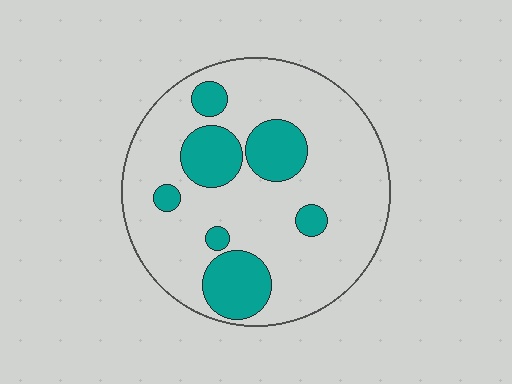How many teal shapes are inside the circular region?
7.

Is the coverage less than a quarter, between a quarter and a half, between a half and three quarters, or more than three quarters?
Less than a quarter.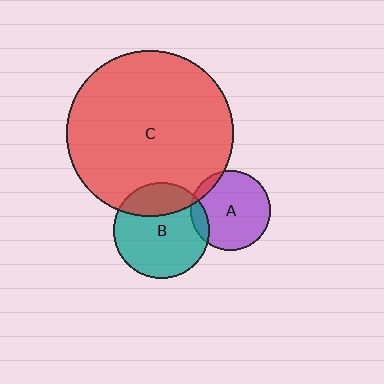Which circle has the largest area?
Circle C (red).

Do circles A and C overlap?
Yes.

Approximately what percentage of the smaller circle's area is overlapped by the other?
Approximately 10%.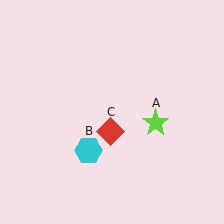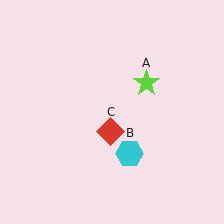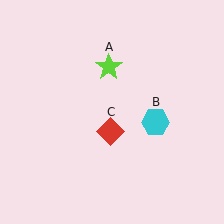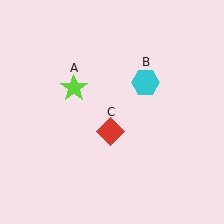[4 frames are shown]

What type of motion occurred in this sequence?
The lime star (object A), cyan hexagon (object B) rotated counterclockwise around the center of the scene.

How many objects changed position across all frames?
2 objects changed position: lime star (object A), cyan hexagon (object B).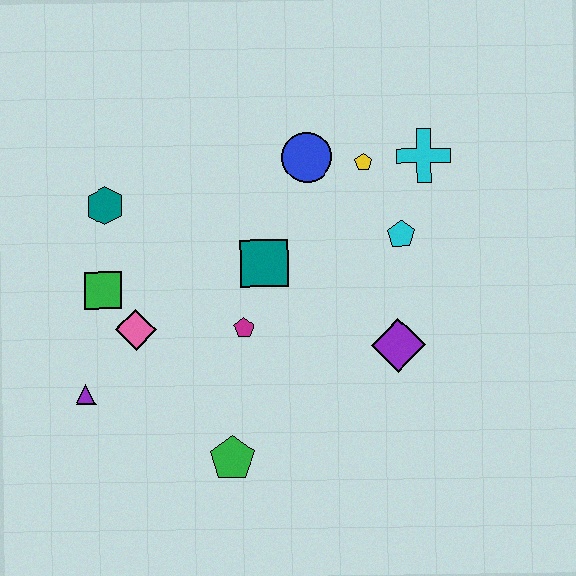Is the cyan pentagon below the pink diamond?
No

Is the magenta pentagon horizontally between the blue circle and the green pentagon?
Yes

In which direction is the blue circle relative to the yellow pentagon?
The blue circle is to the left of the yellow pentagon.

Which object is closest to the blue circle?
The yellow pentagon is closest to the blue circle.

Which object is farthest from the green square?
The cyan cross is farthest from the green square.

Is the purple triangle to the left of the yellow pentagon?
Yes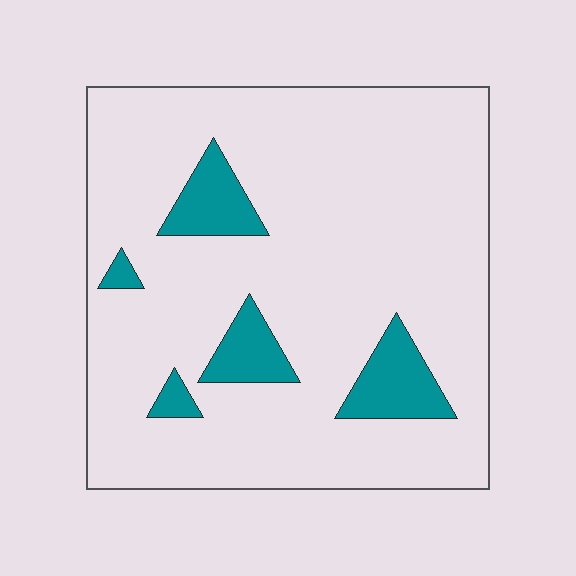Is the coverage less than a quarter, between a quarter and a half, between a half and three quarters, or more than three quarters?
Less than a quarter.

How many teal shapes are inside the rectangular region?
5.